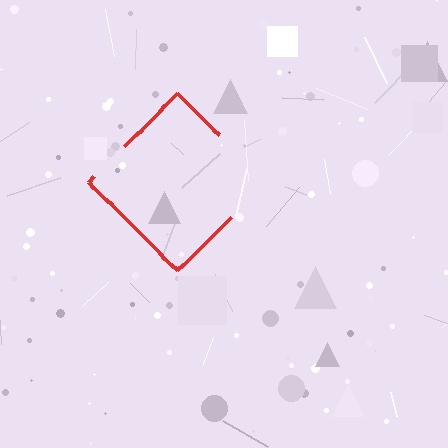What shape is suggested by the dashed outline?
The dashed outline suggests a diamond.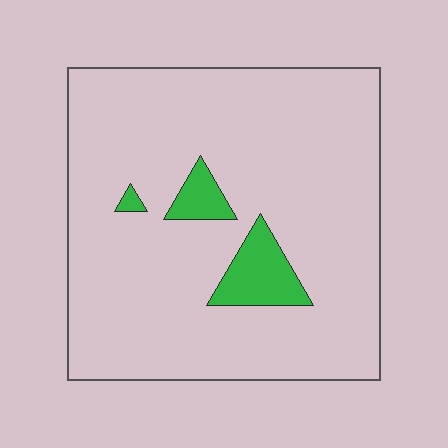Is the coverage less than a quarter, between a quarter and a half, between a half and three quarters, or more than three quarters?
Less than a quarter.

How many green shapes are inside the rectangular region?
3.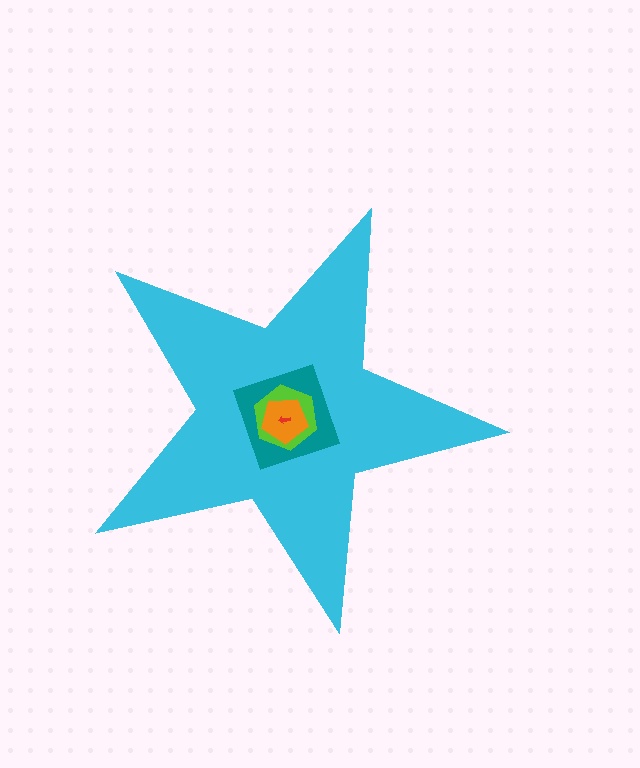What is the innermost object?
The red arrow.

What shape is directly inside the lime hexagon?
The orange pentagon.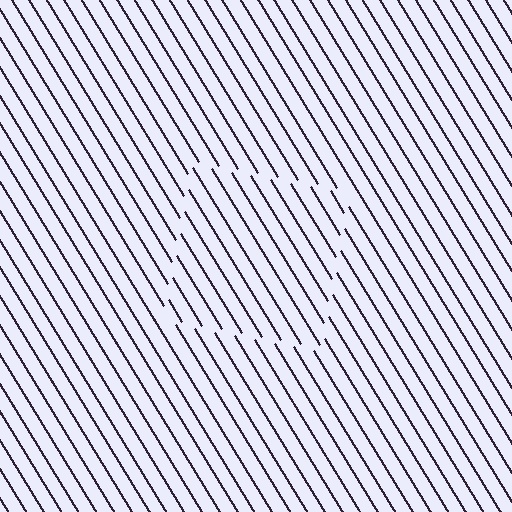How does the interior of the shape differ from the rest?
The interior of the shape contains the same grating, shifted by half a period — the contour is defined by the phase discontinuity where line-ends from the inner and outer gratings abut.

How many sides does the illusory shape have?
4 sides — the line-ends trace a square.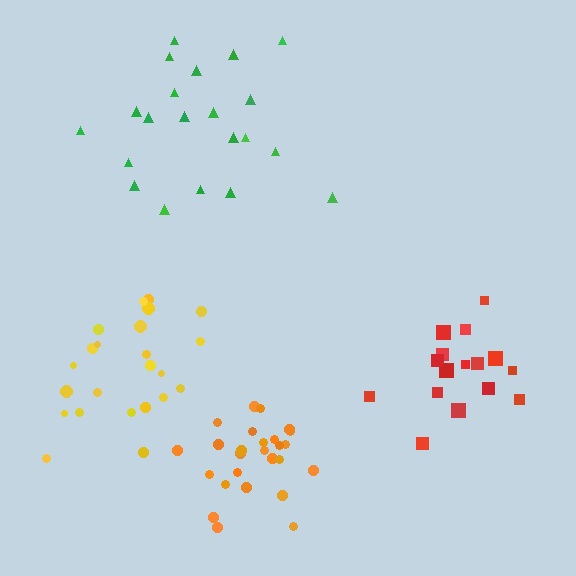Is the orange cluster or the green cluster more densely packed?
Orange.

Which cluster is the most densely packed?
Orange.